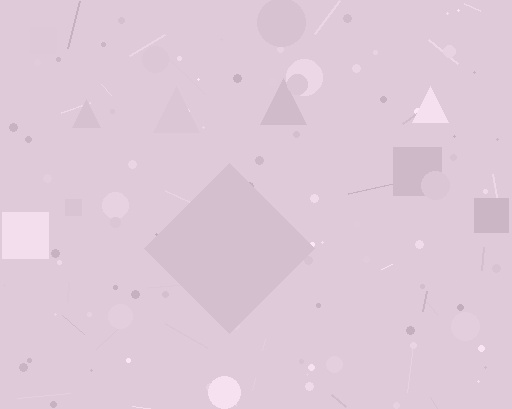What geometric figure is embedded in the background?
A diamond is embedded in the background.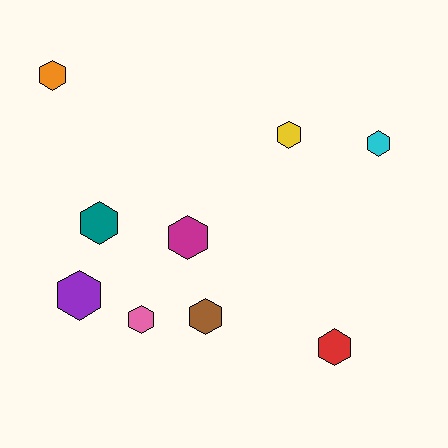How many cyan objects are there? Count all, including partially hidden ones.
There is 1 cyan object.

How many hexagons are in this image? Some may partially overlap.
There are 9 hexagons.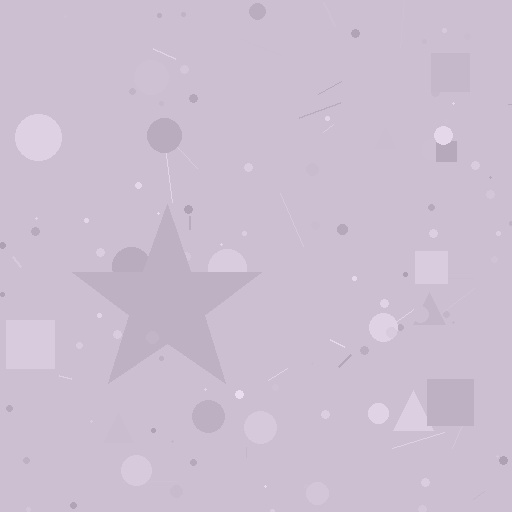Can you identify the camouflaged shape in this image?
The camouflaged shape is a star.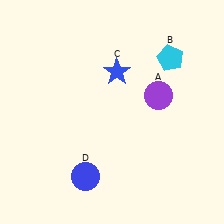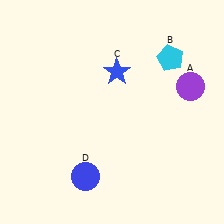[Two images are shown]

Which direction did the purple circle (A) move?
The purple circle (A) moved right.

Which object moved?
The purple circle (A) moved right.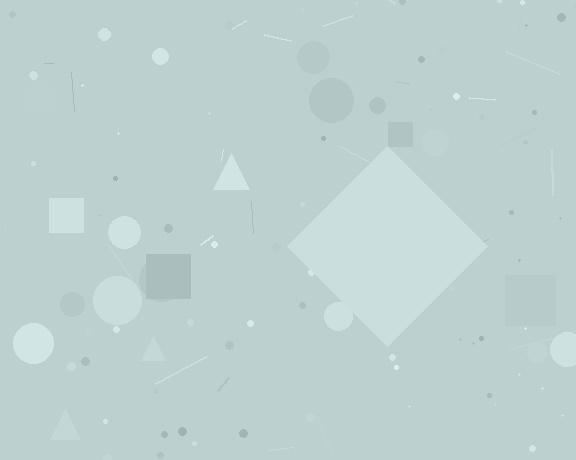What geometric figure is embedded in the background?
A diamond is embedded in the background.